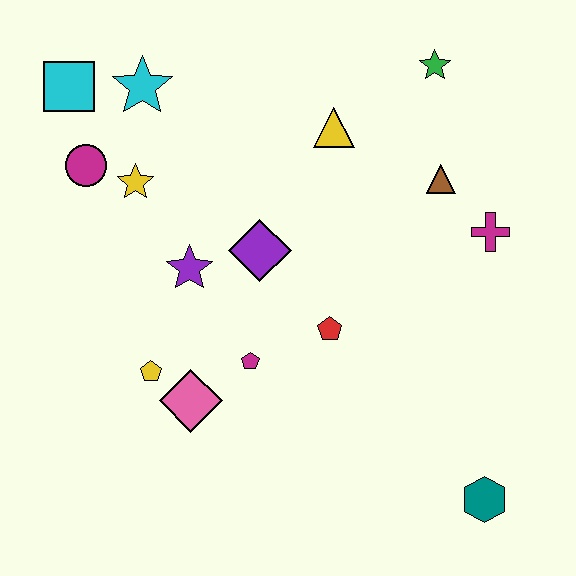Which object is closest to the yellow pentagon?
The pink diamond is closest to the yellow pentagon.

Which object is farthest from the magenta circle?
The teal hexagon is farthest from the magenta circle.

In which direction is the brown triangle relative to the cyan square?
The brown triangle is to the right of the cyan square.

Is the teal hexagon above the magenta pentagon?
No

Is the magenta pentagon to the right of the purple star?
Yes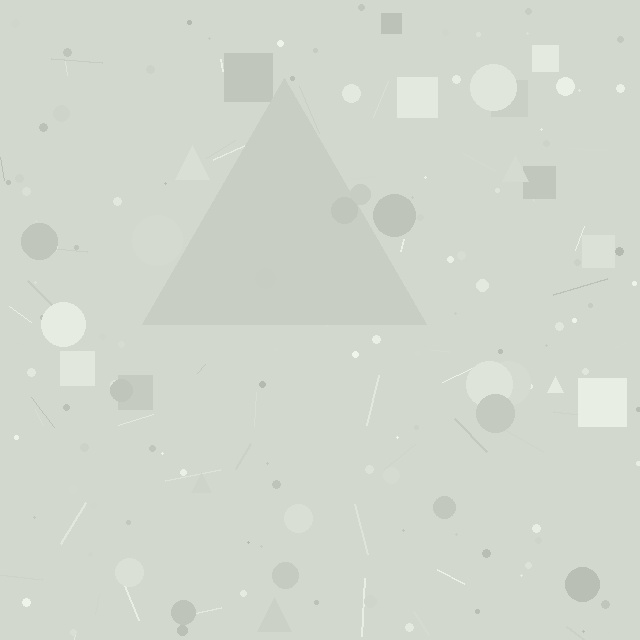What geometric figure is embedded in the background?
A triangle is embedded in the background.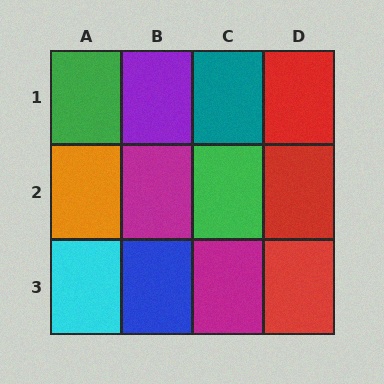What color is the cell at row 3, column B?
Blue.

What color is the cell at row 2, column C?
Green.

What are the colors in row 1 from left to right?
Green, purple, teal, red.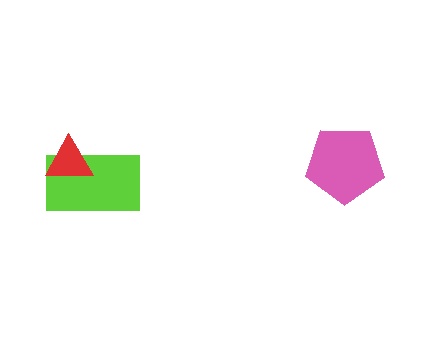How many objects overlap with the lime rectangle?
1 object overlaps with the lime rectangle.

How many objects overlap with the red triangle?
1 object overlaps with the red triangle.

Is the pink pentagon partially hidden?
No, no other shape covers it.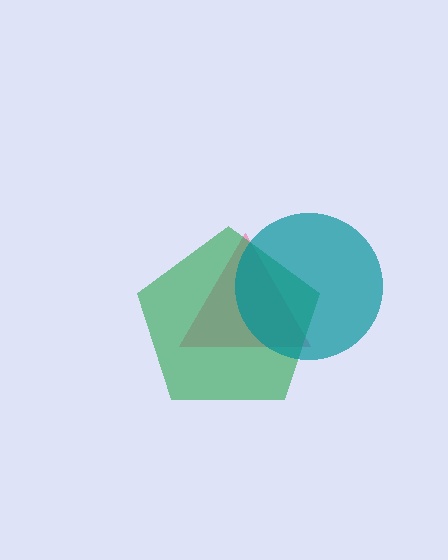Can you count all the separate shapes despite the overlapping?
Yes, there are 3 separate shapes.